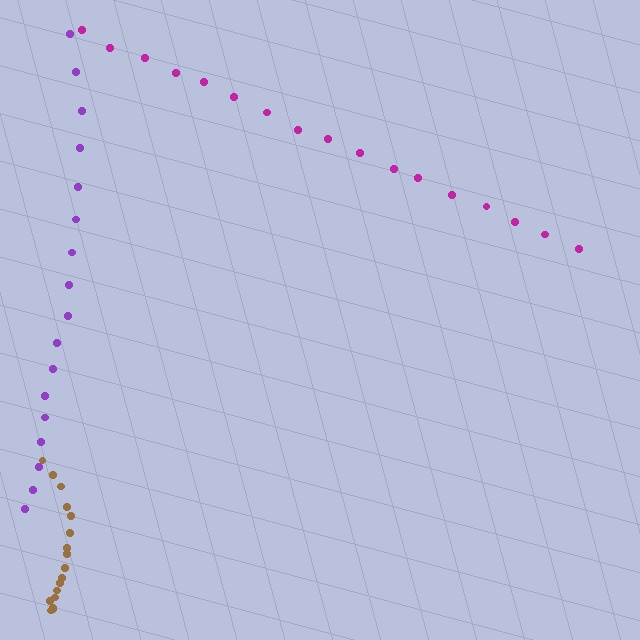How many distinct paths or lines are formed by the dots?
There are 3 distinct paths.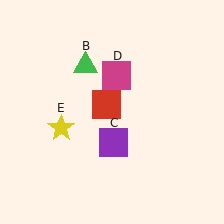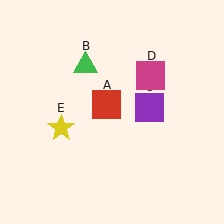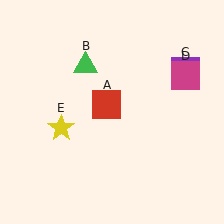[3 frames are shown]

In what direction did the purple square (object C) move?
The purple square (object C) moved up and to the right.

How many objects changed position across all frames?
2 objects changed position: purple square (object C), magenta square (object D).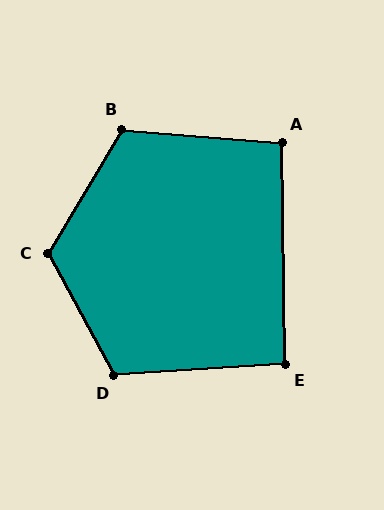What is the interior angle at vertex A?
Approximately 96 degrees (obtuse).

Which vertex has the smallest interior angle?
E, at approximately 93 degrees.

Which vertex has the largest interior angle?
C, at approximately 121 degrees.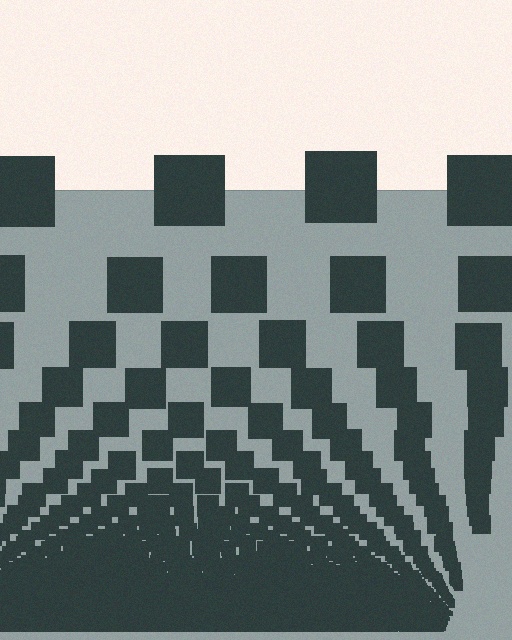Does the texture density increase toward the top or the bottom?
Density increases toward the bottom.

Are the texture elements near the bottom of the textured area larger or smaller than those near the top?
Smaller. The gradient is inverted — elements near the bottom are smaller and denser.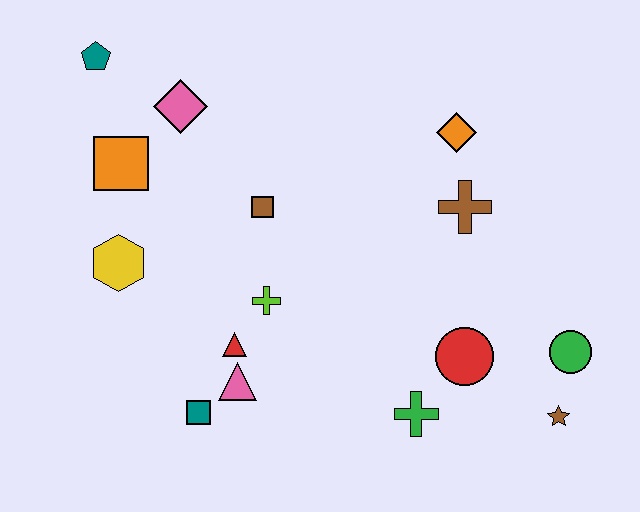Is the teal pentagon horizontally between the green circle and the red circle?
No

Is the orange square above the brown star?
Yes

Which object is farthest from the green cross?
The teal pentagon is farthest from the green cross.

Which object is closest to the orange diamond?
The brown cross is closest to the orange diamond.